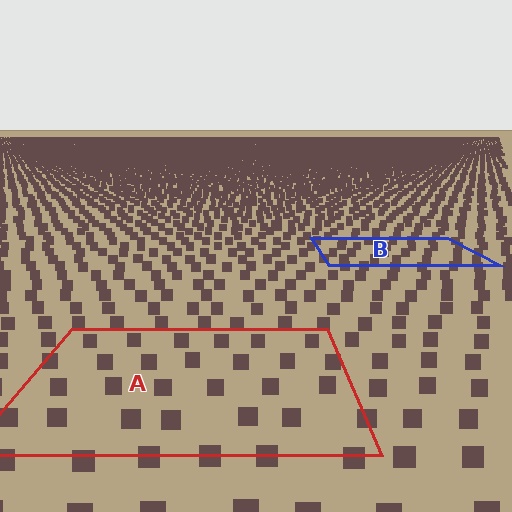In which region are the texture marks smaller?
The texture marks are smaller in region B, because it is farther away.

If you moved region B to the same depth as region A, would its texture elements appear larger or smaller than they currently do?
They would appear larger. At a closer depth, the same texture elements are projected at a bigger on-screen size.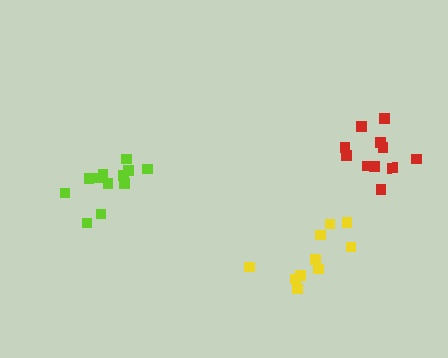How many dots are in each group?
Group 1: 12 dots, Group 2: 11 dots, Group 3: 10 dots (33 total).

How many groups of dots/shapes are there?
There are 3 groups.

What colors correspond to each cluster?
The clusters are colored: lime, red, yellow.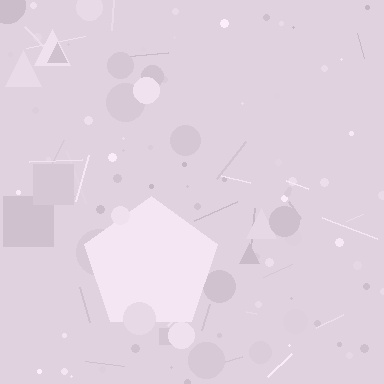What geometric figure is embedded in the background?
A pentagon is embedded in the background.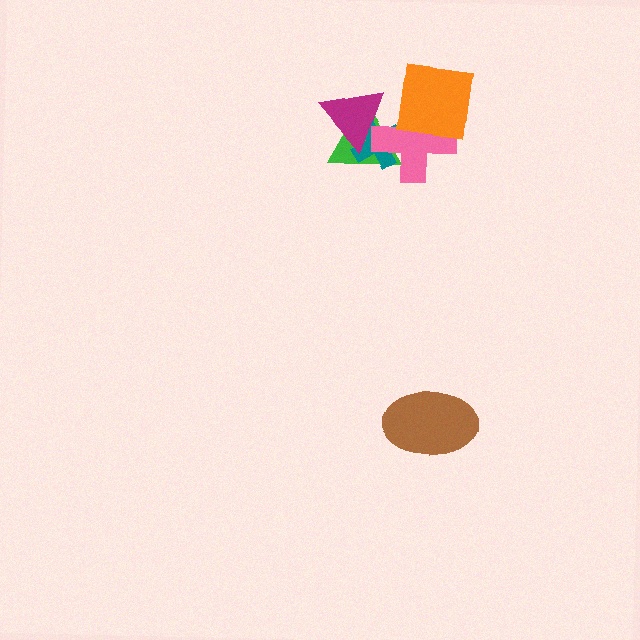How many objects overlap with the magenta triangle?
3 objects overlap with the magenta triangle.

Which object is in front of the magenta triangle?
The pink cross is in front of the magenta triangle.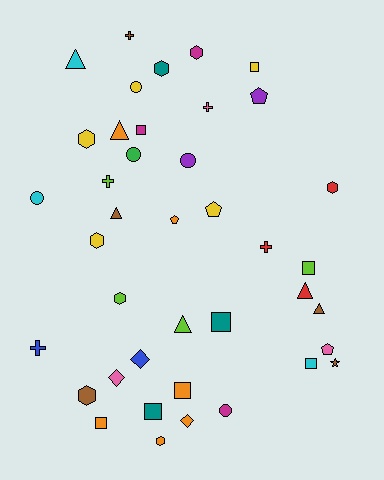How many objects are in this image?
There are 40 objects.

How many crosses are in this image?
There are 5 crosses.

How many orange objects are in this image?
There are 6 orange objects.